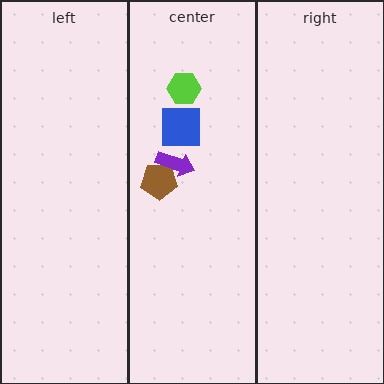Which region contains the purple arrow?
The center region.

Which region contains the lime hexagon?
The center region.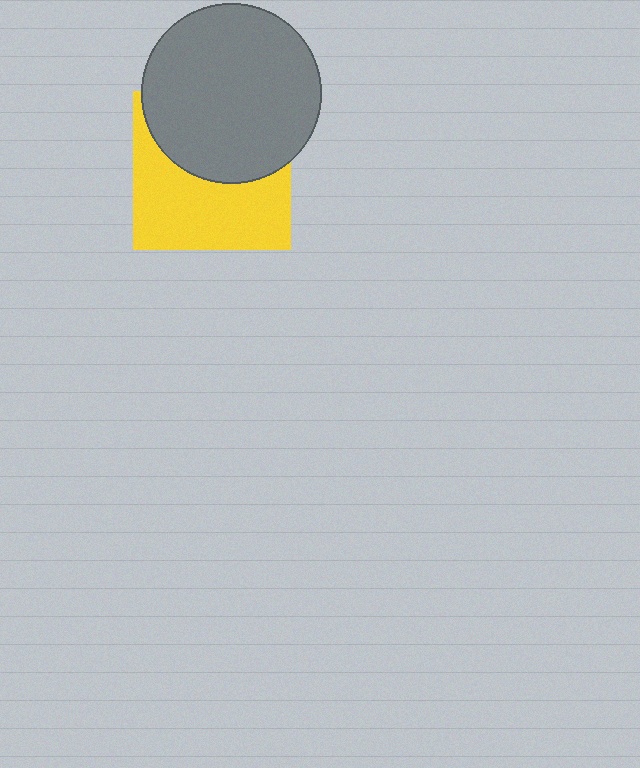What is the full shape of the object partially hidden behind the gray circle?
The partially hidden object is a yellow square.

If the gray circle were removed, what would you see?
You would see the complete yellow square.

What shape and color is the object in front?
The object in front is a gray circle.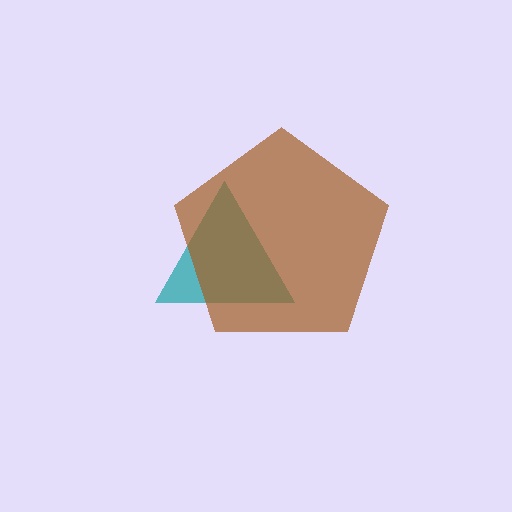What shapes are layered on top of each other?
The layered shapes are: a teal triangle, a brown pentagon.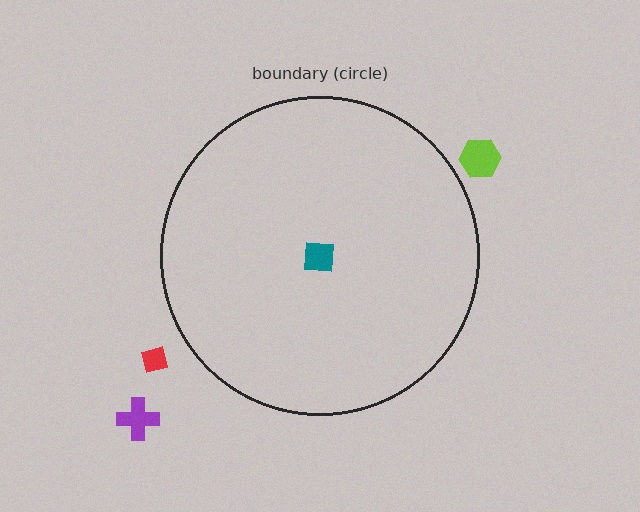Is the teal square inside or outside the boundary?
Inside.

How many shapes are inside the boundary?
1 inside, 3 outside.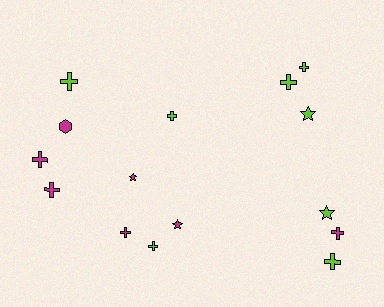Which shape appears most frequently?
Cross, with 10 objects.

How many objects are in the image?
There are 15 objects.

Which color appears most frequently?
Lime, with 8 objects.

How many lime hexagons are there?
There are no lime hexagons.